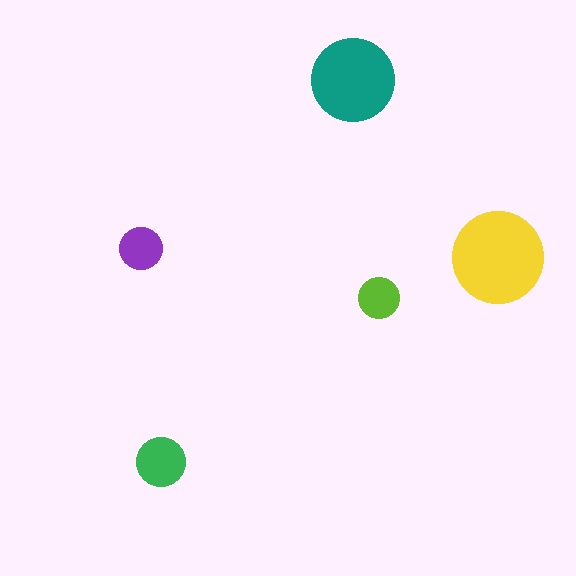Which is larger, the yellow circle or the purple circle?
The yellow one.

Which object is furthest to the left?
The purple circle is leftmost.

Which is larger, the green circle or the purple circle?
The green one.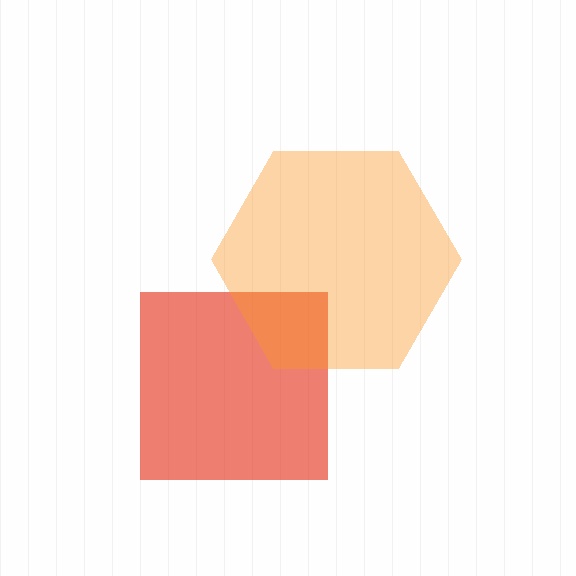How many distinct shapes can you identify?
There are 2 distinct shapes: a red square, an orange hexagon.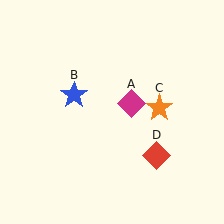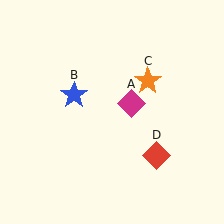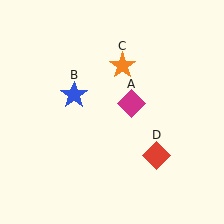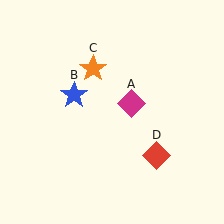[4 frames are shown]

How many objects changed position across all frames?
1 object changed position: orange star (object C).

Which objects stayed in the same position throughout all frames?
Magenta diamond (object A) and blue star (object B) and red diamond (object D) remained stationary.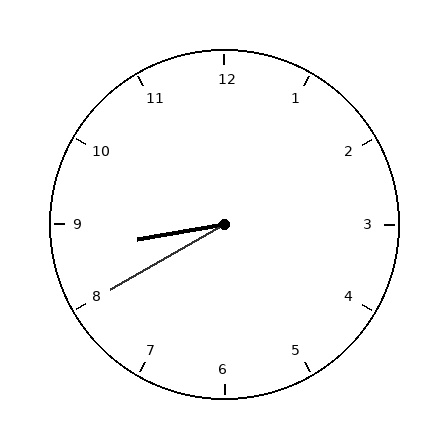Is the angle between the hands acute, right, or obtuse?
It is acute.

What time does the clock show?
8:40.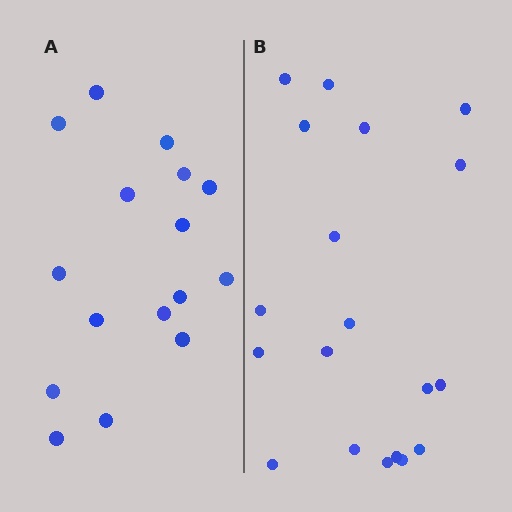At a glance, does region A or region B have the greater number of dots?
Region B (the right region) has more dots.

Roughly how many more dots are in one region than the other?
Region B has just a few more — roughly 2 or 3 more dots than region A.